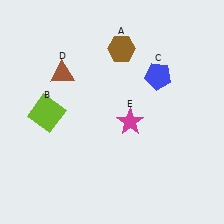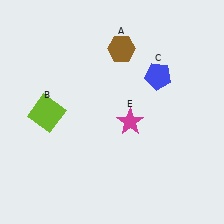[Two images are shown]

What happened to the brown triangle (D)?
The brown triangle (D) was removed in Image 2. It was in the top-left area of Image 1.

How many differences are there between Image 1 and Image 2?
There is 1 difference between the two images.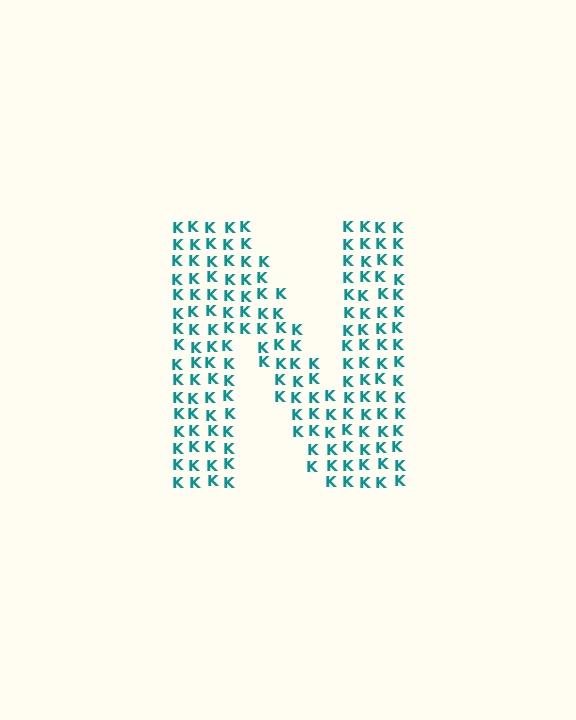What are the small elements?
The small elements are letter K's.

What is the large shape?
The large shape is the letter N.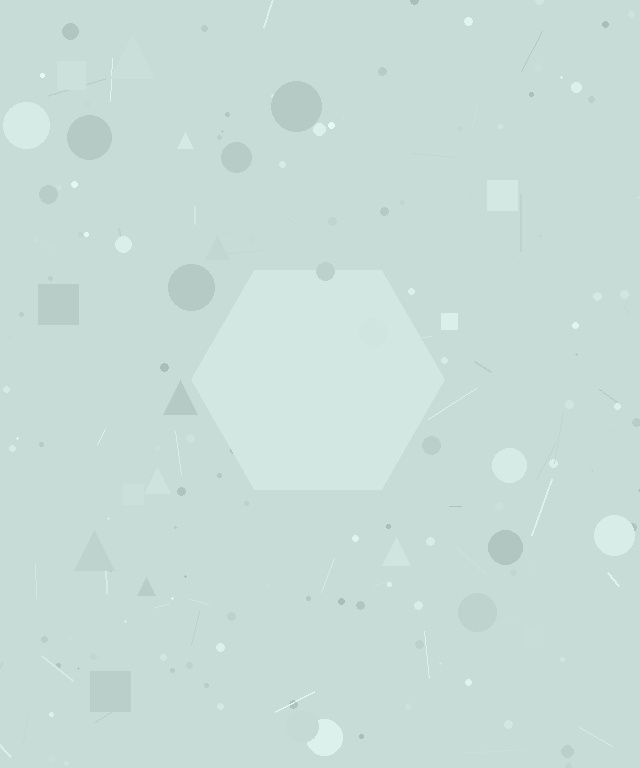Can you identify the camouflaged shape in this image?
The camouflaged shape is a hexagon.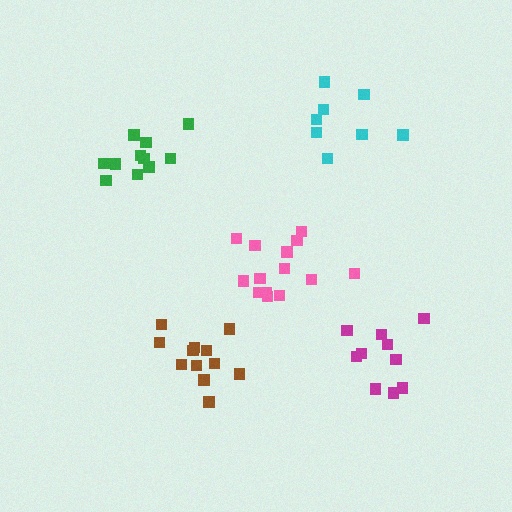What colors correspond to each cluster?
The clusters are colored: green, brown, pink, magenta, cyan.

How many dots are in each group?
Group 1: 11 dots, Group 2: 12 dots, Group 3: 14 dots, Group 4: 11 dots, Group 5: 8 dots (56 total).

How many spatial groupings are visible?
There are 5 spatial groupings.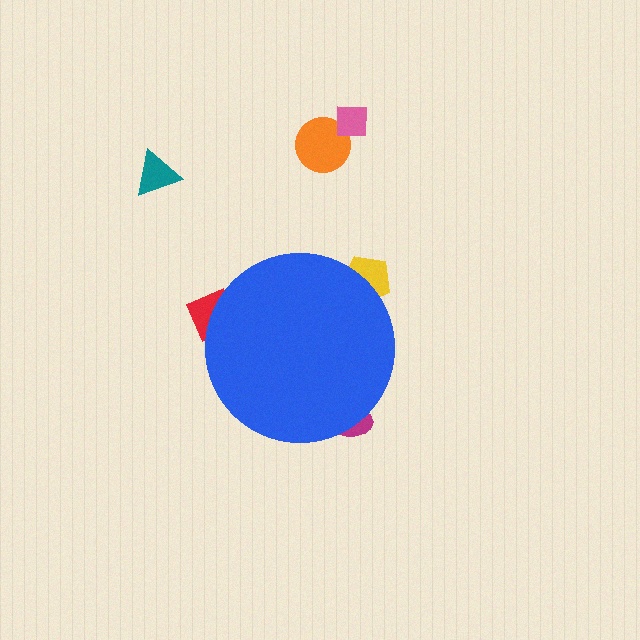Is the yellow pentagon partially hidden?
Yes, the yellow pentagon is partially hidden behind the blue circle.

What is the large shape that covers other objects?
A blue circle.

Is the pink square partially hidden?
No, the pink square is fully visible.